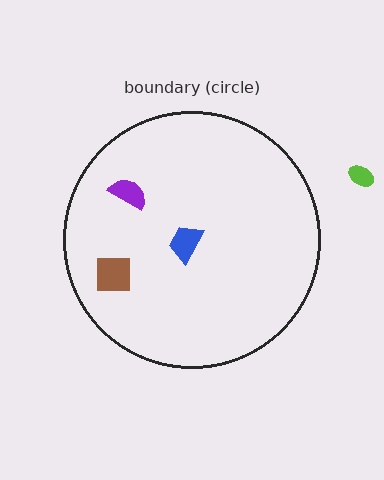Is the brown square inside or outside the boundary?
Inside.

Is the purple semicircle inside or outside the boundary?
Inside.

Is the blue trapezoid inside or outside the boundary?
Inside.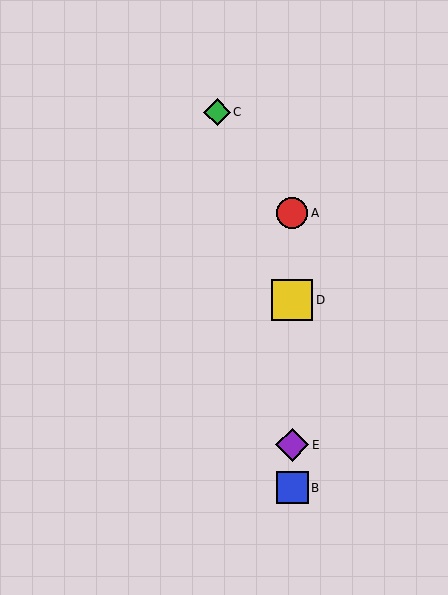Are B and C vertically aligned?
No, B is at x≈292 and C is at x≈217.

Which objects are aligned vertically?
Objects A, B, D, E are aligned vertically.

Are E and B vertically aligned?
Yes, both are at x≈292.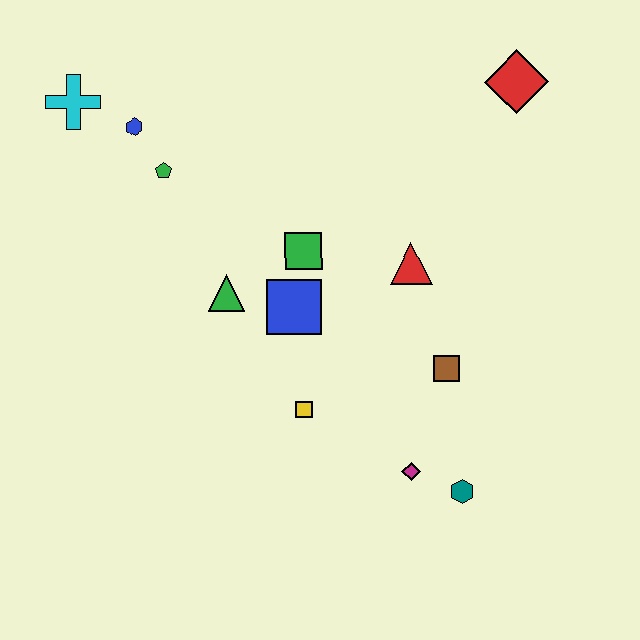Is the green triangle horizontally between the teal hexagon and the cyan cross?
Yes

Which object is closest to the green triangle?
The blue square is closest to the green triangle.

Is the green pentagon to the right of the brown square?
No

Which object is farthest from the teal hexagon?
The cyan cross is farthest from the teal hexagon.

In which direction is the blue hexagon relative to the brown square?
The blue hexagon is to the left of the brown square.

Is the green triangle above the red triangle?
No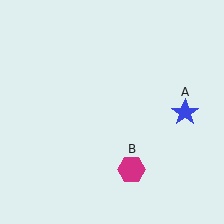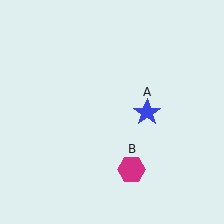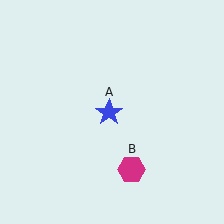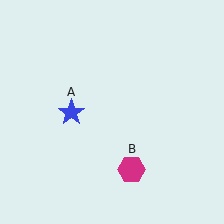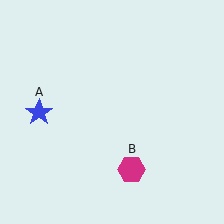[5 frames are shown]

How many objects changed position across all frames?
1 object changed position: blue star (object A).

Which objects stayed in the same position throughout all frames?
Magenta hexagon (object B) remained stationary.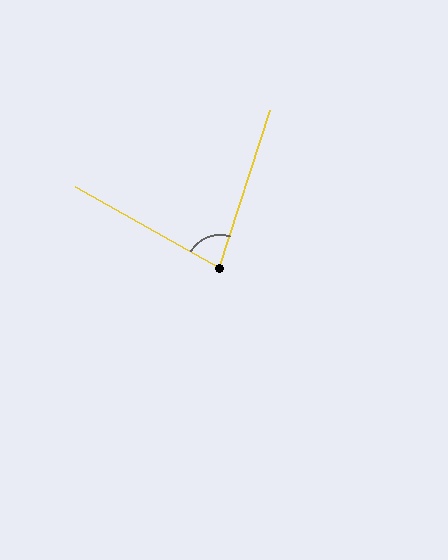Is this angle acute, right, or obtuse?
It is acute.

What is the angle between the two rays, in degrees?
Approximately 78 degrees.